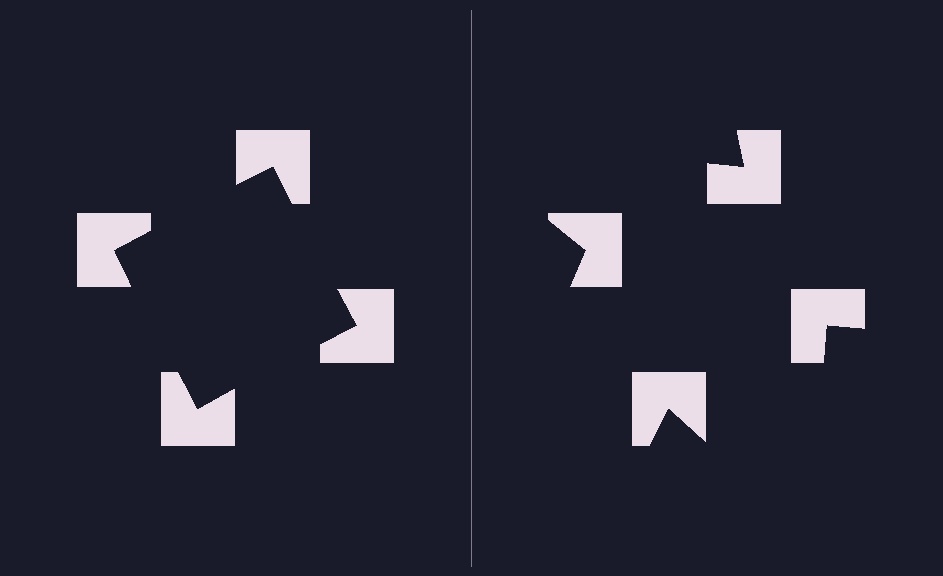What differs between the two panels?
The notched squares are positioned identically on both sides; only the wedge orientations differ. On the left they align to a square; on the right they are misaligned.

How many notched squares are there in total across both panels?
8 — 4 on each side.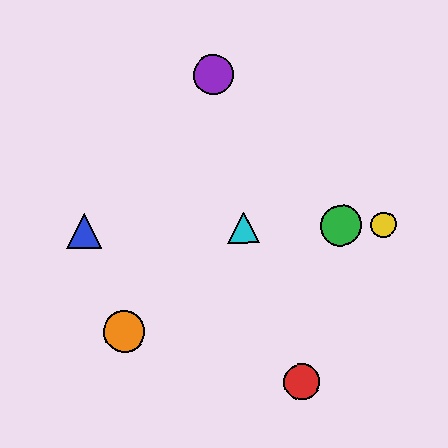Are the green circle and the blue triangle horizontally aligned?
Yes, both are at y≈226.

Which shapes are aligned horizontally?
The blue triangle, the green circle, the yellow circle, the cyan triangle are aligned horizontally.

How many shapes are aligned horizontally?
4 shapes (the blue triangle, the green circle, the yellow circle, the cyan triangle) are aligned horizontally.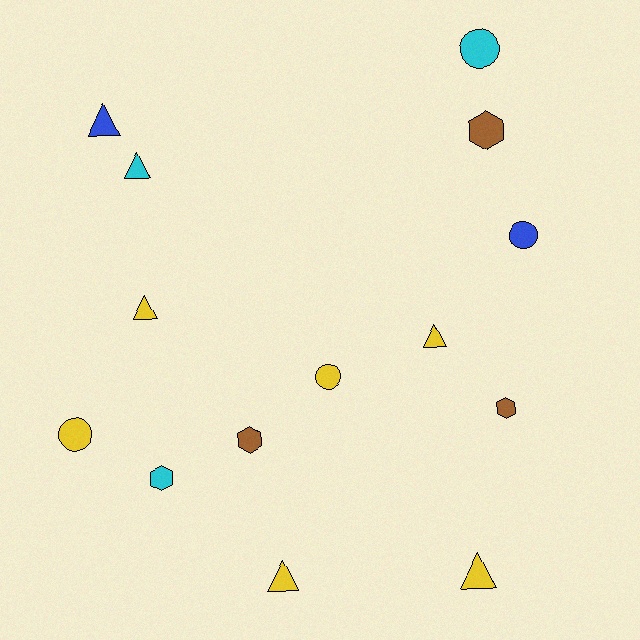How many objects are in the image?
There are 14 objects.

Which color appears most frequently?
Yellow, with 6 objects.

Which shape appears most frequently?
Triangle, with 6 objects.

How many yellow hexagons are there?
There are no yellow hexagons.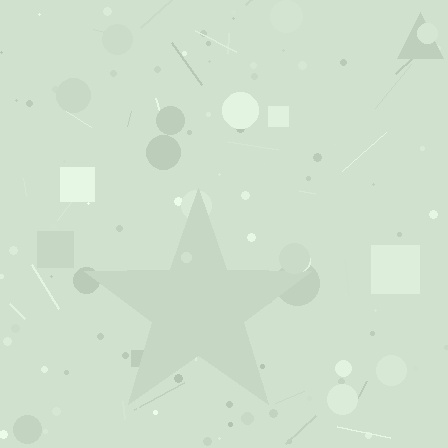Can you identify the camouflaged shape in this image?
The camouflaged shape is a star.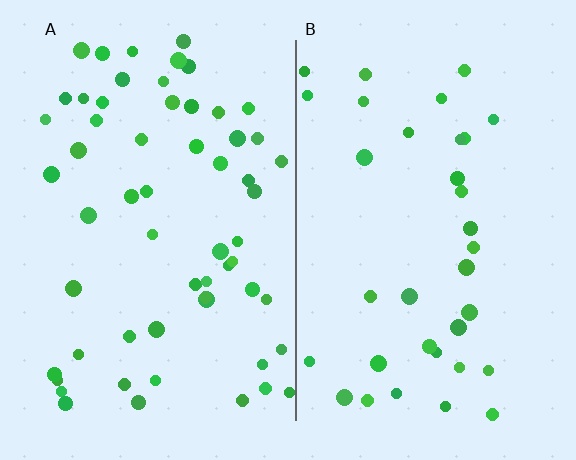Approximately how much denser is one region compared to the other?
Approximately 1.7× — region A over region B.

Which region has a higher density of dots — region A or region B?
A (the left).